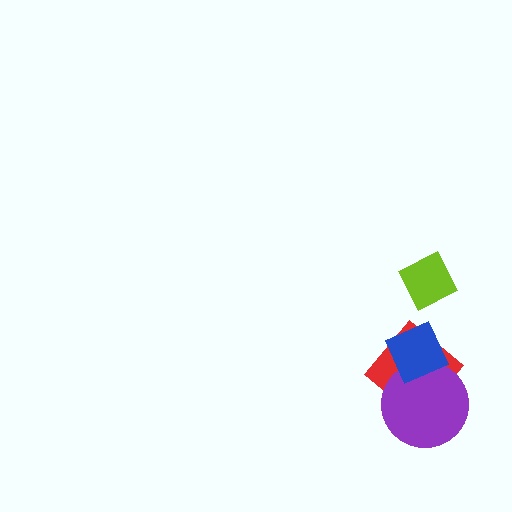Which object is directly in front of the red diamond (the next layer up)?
The purple circle is directly in front of the red diamond.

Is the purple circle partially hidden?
Yes, it is partially covered by another shape.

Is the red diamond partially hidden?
Yes, it is partially covered by another shape.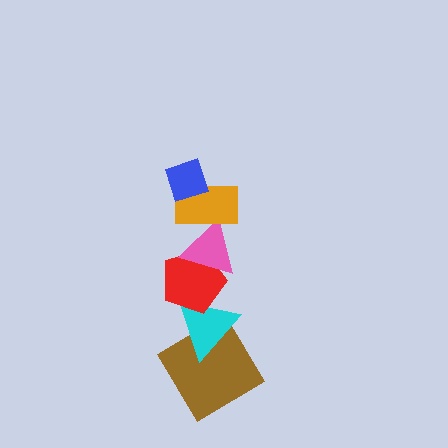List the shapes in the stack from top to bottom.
From top to bottom: the blue diamond, the orange rectangle, the pink triangle, the red pentagon, the cyan triangle, the brown diamond.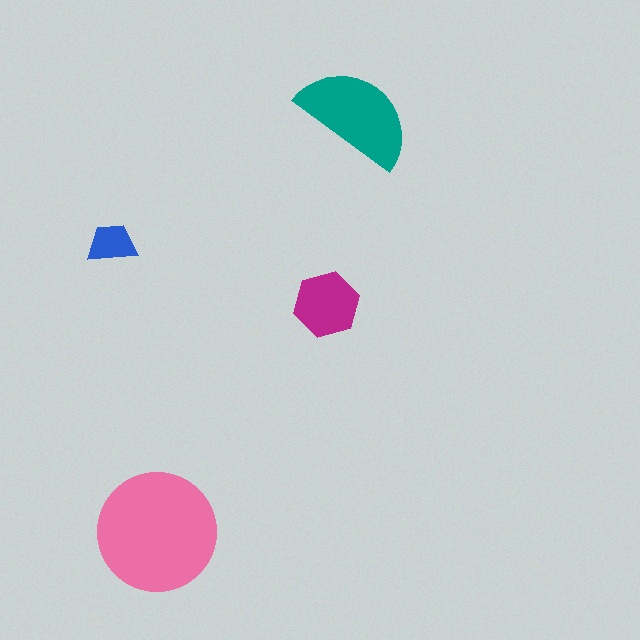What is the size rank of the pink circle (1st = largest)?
1st.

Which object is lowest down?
The pink circle is bottommost.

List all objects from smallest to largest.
The blue trapezoid, the magenta hexagon, the teal semicircle, the pink circle.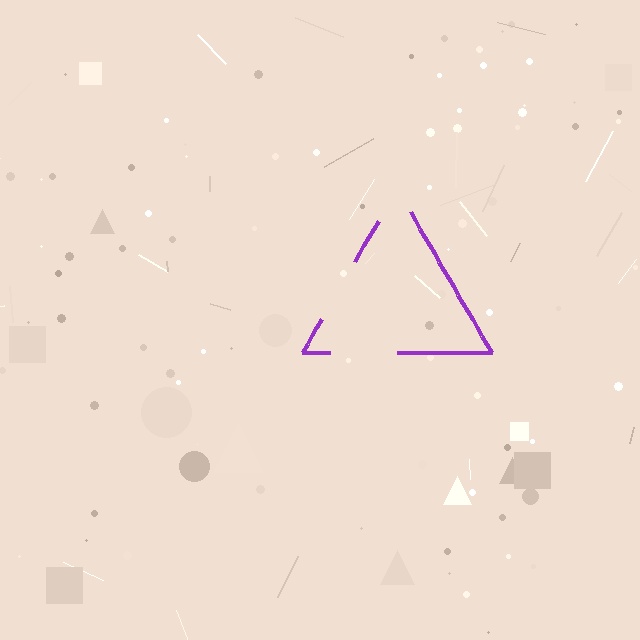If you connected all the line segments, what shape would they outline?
They would outline a triangle.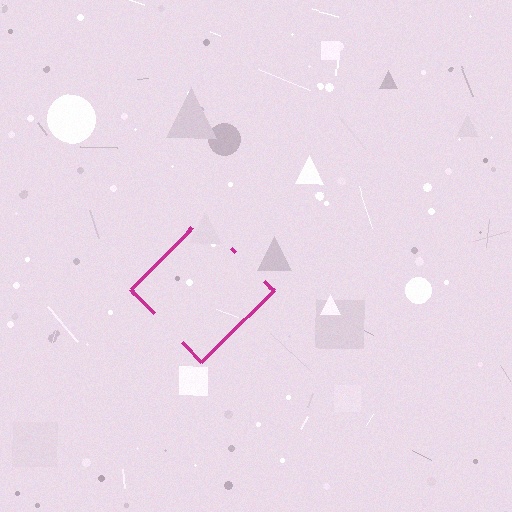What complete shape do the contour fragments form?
The contour fragments form a diamond.